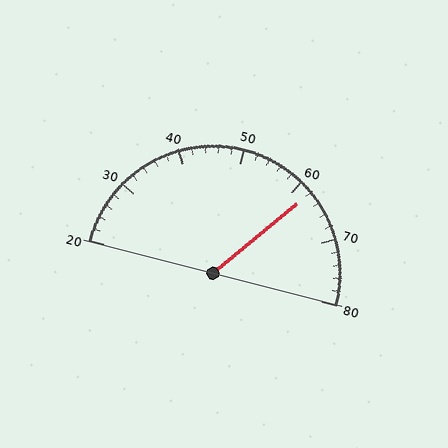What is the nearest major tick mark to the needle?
The nearest major tick mark is 60.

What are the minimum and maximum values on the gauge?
The gauge ranges from 20 to 80.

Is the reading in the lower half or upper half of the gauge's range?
The reading is in the upper half of the range (20 to 80).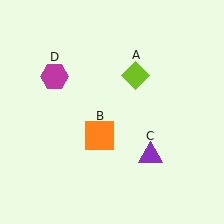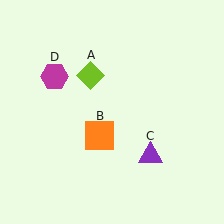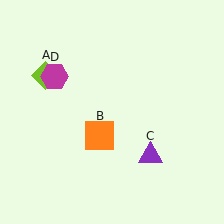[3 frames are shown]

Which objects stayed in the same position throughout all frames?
Orange square (object B) and purple triangle (object C) and magenta hexagon (object D) remained stationary.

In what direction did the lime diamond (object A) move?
The lime diamond (object A) moved left.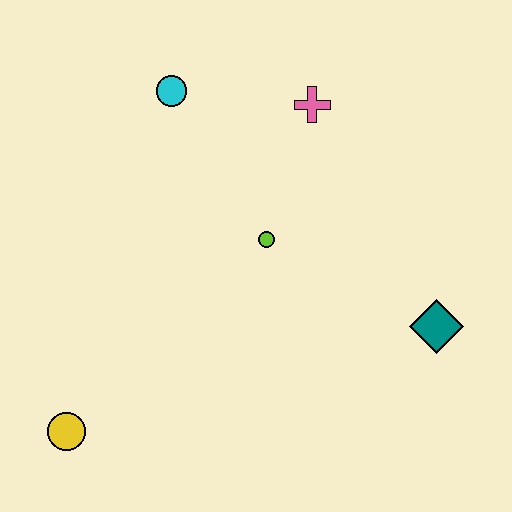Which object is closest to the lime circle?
The pink cross is closest to the lime circle.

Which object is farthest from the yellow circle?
The pink cross is farthest from the yellow circle.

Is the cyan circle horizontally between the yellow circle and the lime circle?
Yes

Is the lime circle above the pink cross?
No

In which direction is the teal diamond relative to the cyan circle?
The teal diamond is to the right of the cyan circle.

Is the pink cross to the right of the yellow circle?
Yes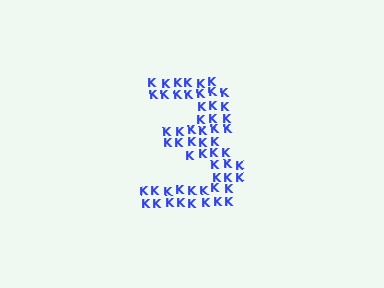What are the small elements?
The small elements are letter K's.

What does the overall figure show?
The overall figure shows the digit 3.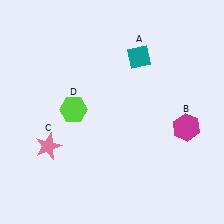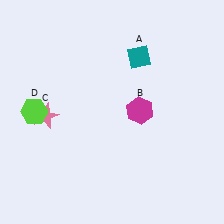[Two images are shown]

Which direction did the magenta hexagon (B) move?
The magenta hexagon (B) moved left.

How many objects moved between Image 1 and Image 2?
3 objects moved between the two images.